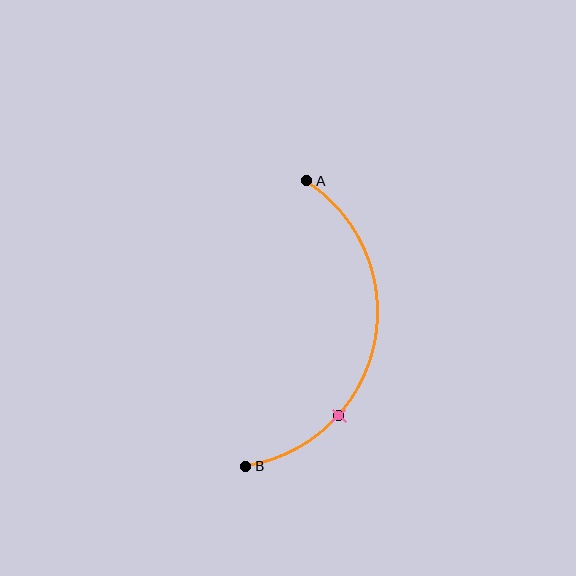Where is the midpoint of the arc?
The arc midpoint is the point on the curve farthest from the straight line joining A and B. It sits to the right of that line.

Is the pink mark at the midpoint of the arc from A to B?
No. The pink mark lies on the arc but is closer to endpoint B. The arc midpoint would be at the point on the curve equidistant along the arc from both A and B.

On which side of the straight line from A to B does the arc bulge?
The arc bulges to the right of the straight line connecting A and B.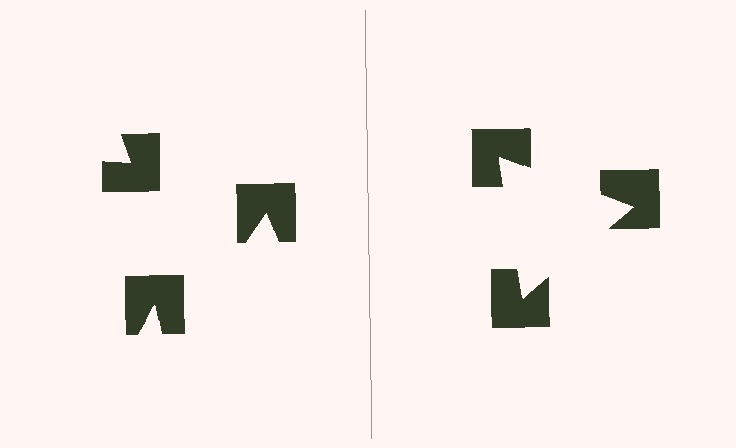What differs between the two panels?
The notched squares are positioned identically on both sides; only the wedge orientations differ. On the right they align to a triangle; on the left they are misaligned.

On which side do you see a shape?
An illusory triangle appears on the right side. On the left side the wedge cuts are rotated, so no coherent shape forms.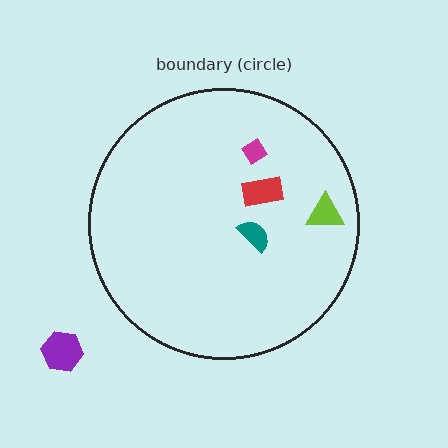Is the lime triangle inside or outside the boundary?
Inside.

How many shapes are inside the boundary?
4 inside, 1 outside.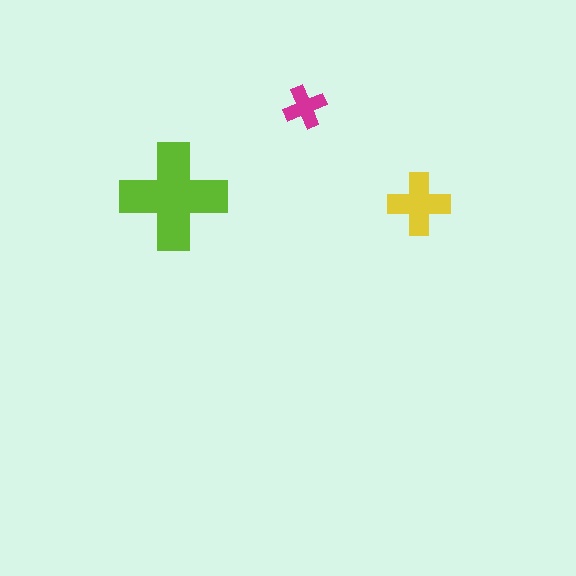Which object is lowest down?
The yellow cross is bottommost.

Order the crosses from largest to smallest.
the lime one, the yellow one, the magenta one.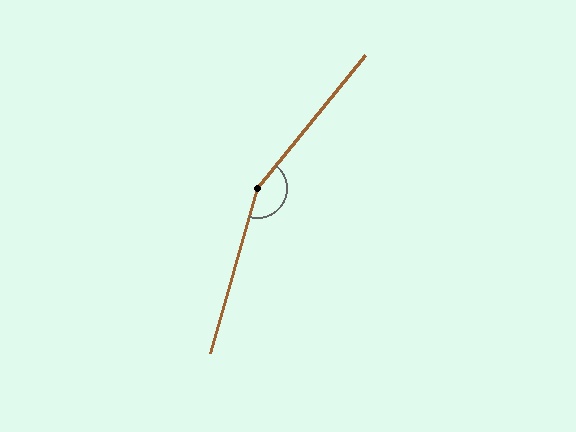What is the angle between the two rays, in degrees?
Approximately 157 degrees.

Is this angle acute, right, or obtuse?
It is obtuse.